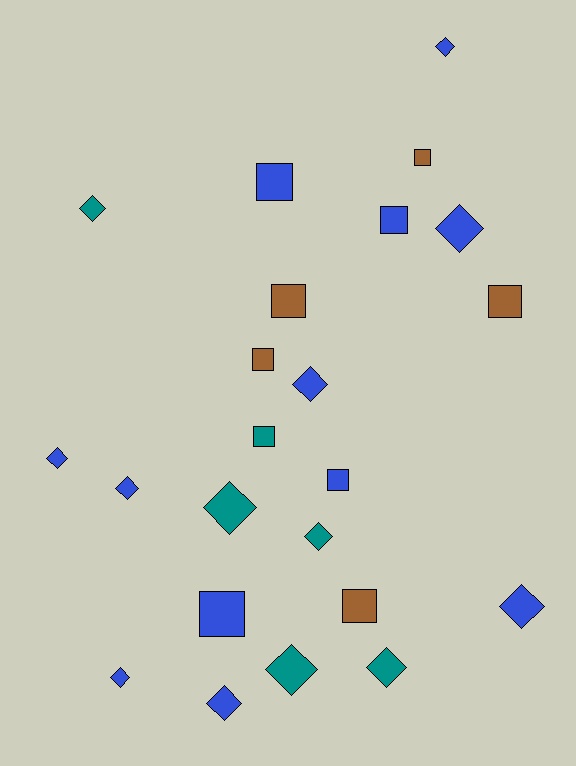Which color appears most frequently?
Blue, with 12 objects.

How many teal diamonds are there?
There are 5 teal diamonds.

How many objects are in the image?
There are 23 objects.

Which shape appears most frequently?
Diamond, with 13 objects.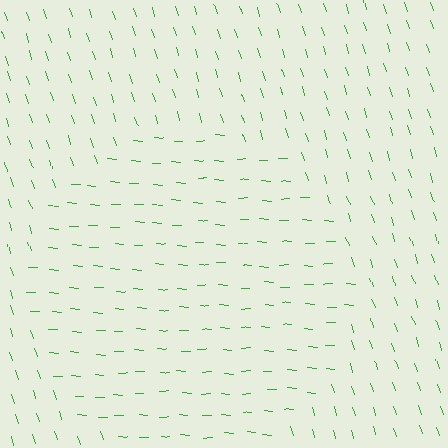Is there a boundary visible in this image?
Yes, there is a texture boundary formed by a change in line orientation.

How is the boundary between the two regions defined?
The boundary is defined purely by a change in line orientation (approximately 68 degrees difference). All lines are the same color and thickness.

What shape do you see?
I see a circle.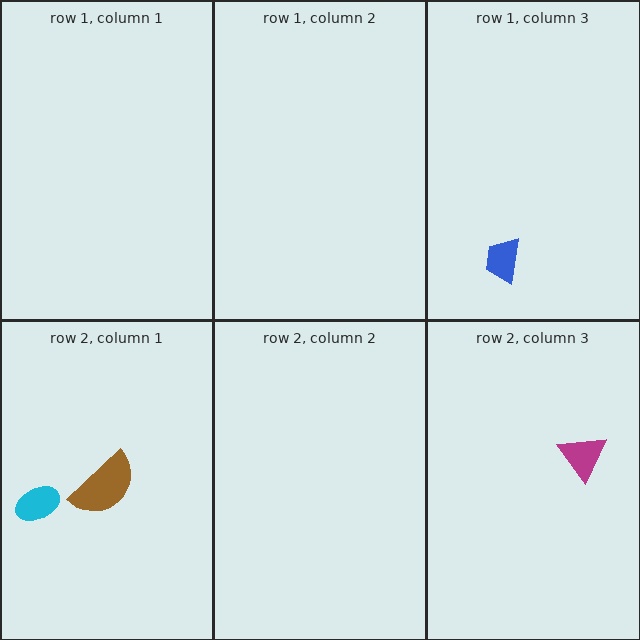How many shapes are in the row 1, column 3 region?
1.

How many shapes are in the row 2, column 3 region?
1.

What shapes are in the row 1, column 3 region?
The blue trapezoid.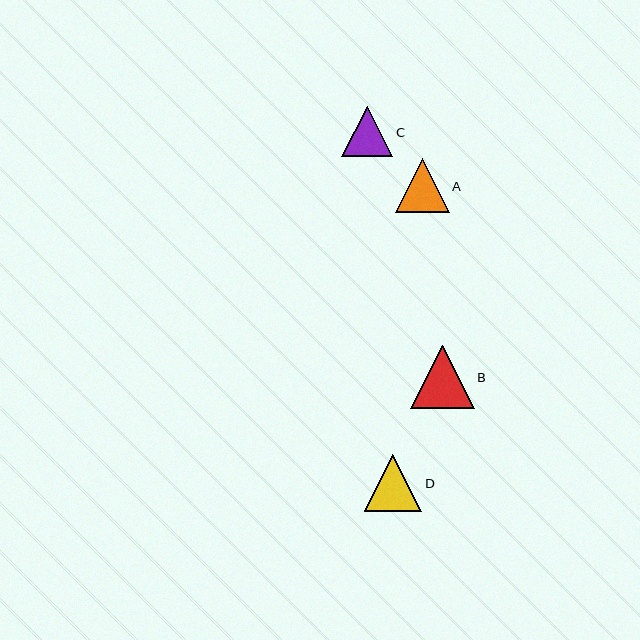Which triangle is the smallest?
Triangle C is the smallest with a size of approximately 51 pixels.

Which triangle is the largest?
Triangle B is the largest with a size of approximately 64 pixels.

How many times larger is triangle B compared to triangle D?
Triangle B is approximately 1.1 times the size of triangle D.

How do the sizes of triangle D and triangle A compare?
Triangle D and triangle A are approximately the same size.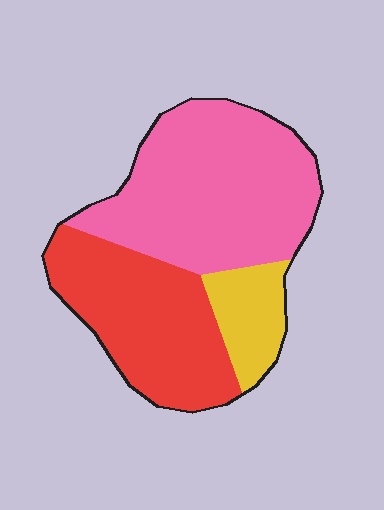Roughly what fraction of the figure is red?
Red takes up about three eighths (3/8) of the figure.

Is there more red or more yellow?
Red.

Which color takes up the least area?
Yellow, at roughly 15%.